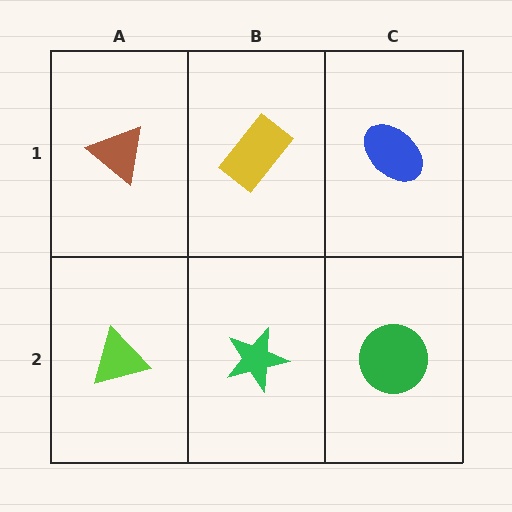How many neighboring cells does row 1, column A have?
2.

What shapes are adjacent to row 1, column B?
A green star (row 2, column B), a brown triangle (row 1, column A), a blue ellipse (row 1, column C).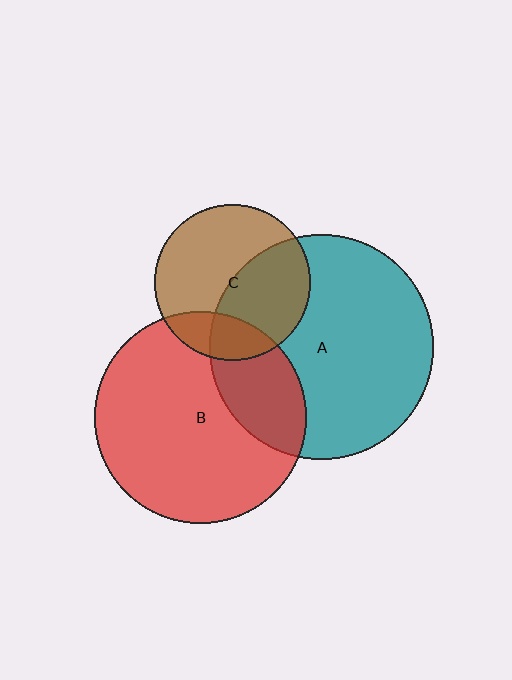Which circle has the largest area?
Circle A (teal).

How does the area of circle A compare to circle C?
Approximately 2.1 times.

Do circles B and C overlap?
Yes.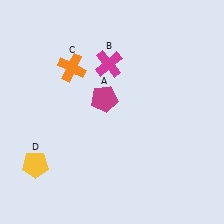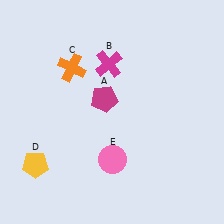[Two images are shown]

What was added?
A pink circle (E) was added in Image 2.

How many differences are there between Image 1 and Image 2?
There is 1 difference between the two images.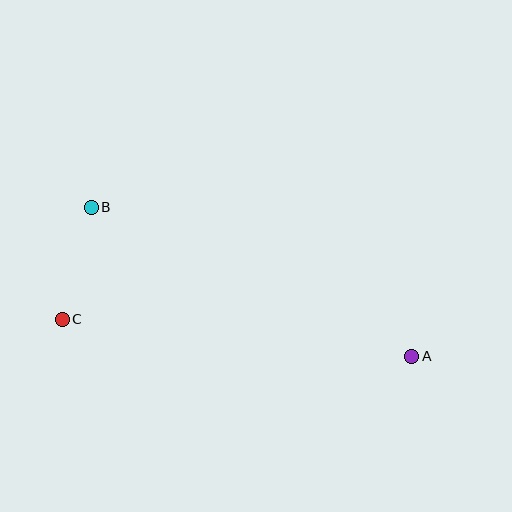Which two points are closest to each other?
Points B and C are closest to each other.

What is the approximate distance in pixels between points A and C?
The distance between A and C is approximately 351 pixels.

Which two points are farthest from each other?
Points A and B are farthest from each other.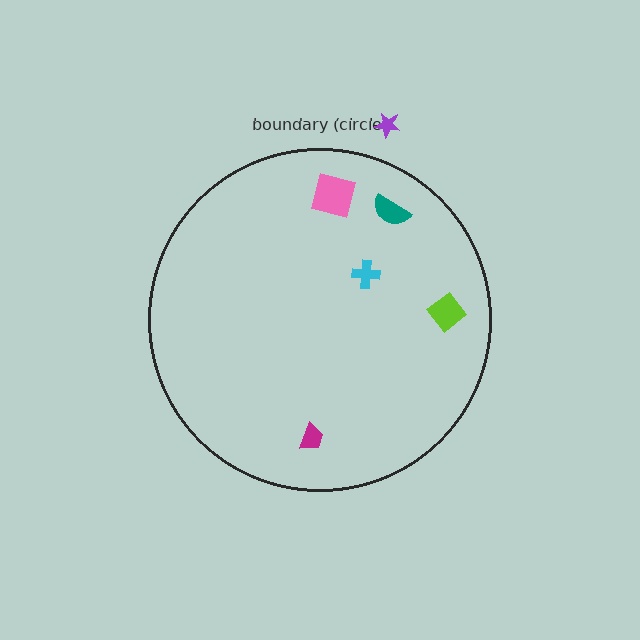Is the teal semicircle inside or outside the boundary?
Inside.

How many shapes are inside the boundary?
5 inside, 1 outside.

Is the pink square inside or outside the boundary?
Inside.